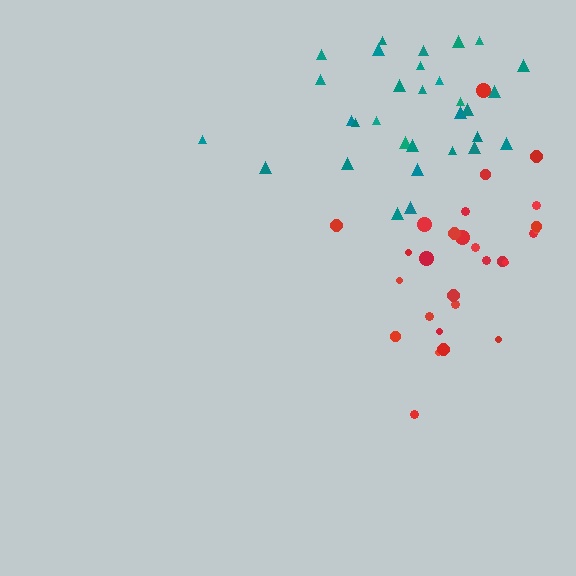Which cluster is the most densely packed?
Teal.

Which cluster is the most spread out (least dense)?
Red.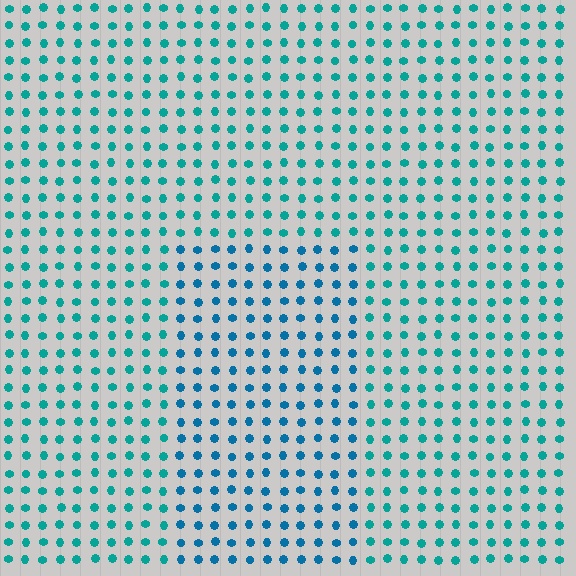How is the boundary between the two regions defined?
The boundary is defined purely by a slight shift in hue (about 24 degrees). Spacing, size, and orientation are identical on both sides.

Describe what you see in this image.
The image is filled with small teal elements in a uniform arrangement. A rectangle-shaped region is visible where the elements are tinted to a slightly different hue, forming a subtle color boundary.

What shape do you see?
I see a rectangle.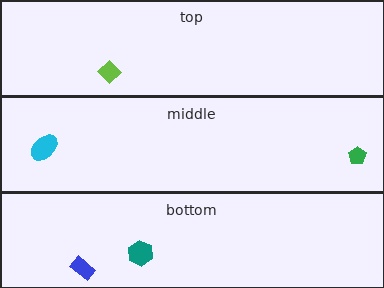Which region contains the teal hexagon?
The bottom region.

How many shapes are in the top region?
1.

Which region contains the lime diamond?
The top region.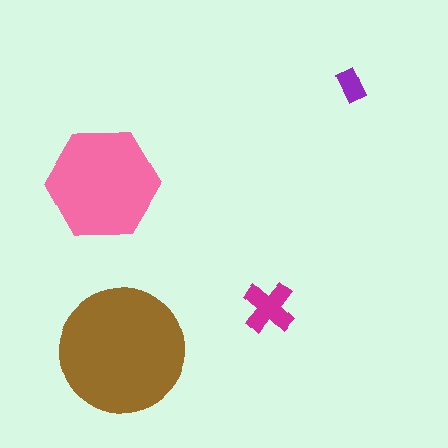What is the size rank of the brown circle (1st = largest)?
1st.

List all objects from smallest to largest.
The purple rectangle, the magenta cross, the pink hexagon, the brown circle.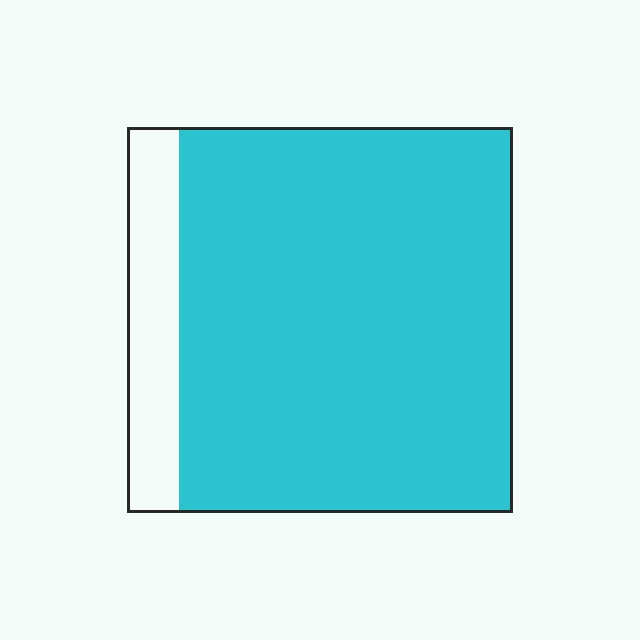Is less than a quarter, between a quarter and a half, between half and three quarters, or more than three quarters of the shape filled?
More than three quarters.